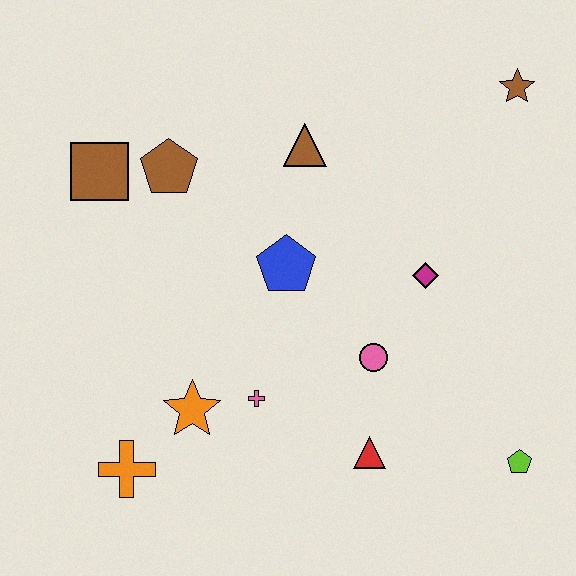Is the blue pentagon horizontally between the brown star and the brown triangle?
No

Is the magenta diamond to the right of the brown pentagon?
Yes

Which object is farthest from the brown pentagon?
The lime pentagon is farthest from the brown pentagon.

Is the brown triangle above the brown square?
Yes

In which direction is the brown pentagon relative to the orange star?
The brown pentagon is above the orange star.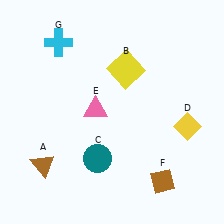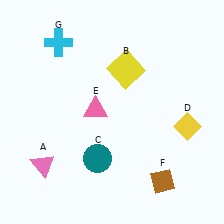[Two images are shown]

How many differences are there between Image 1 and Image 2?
There is 1 difference between the two images.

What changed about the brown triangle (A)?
In Image 1, A is brown. In Image 2, it changed to pink.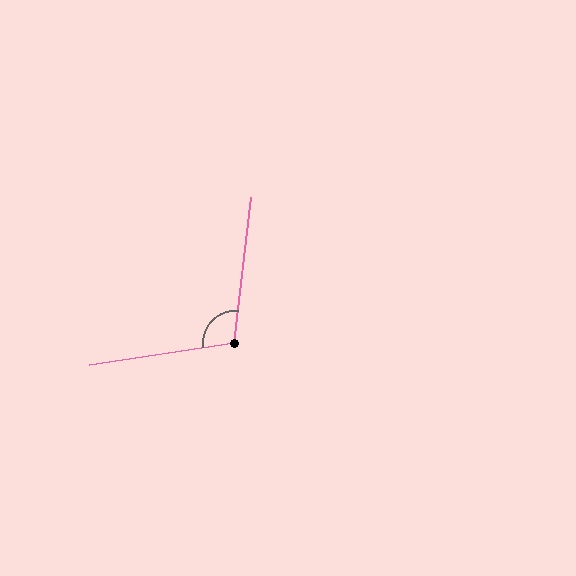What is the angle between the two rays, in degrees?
Approximately 105 degrees.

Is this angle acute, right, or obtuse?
It is obtuse.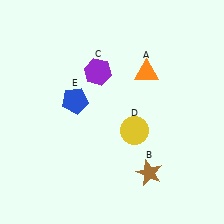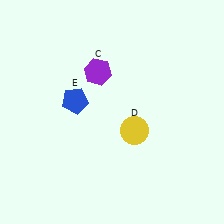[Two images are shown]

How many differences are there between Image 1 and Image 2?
There are 2 differences between the two images.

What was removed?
The brown star (B), the orange triangle (A) were removed in Image 2.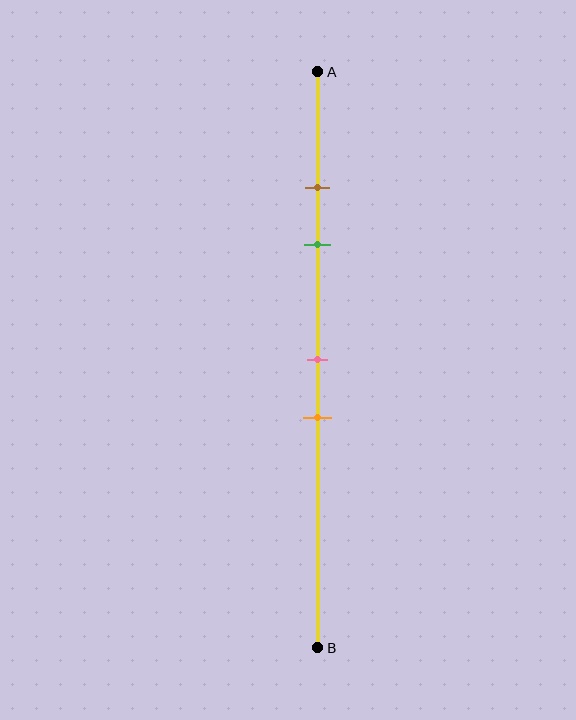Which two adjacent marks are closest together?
The brown and green marks are the closest adjacent pair.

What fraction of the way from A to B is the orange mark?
The orange mark is approximately 60% (0.6) of the way from A to B.